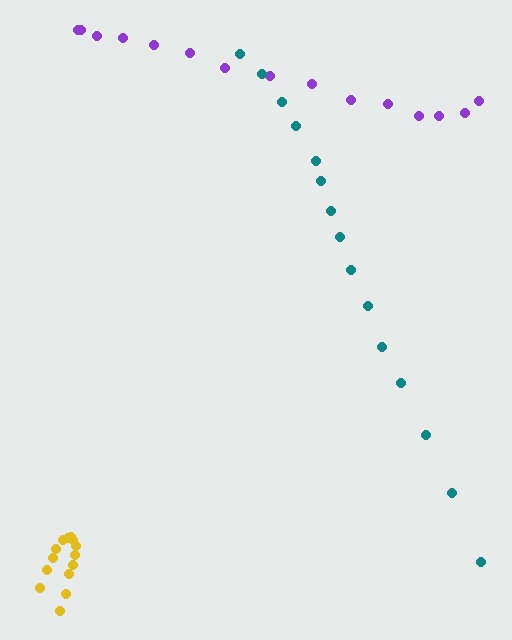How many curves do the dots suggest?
There are 3 distinct paths.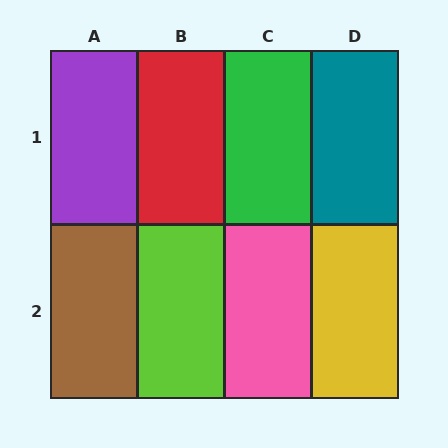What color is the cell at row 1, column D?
Teal.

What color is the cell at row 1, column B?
Red.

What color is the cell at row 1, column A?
Purple.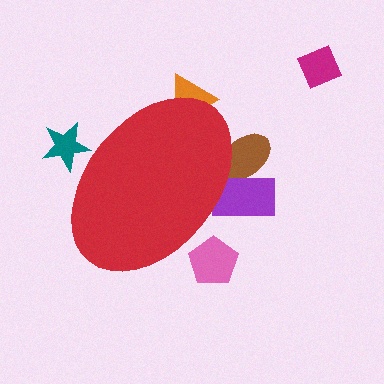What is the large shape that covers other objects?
A red ellipse.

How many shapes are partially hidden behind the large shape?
5 shapes are partially hidden.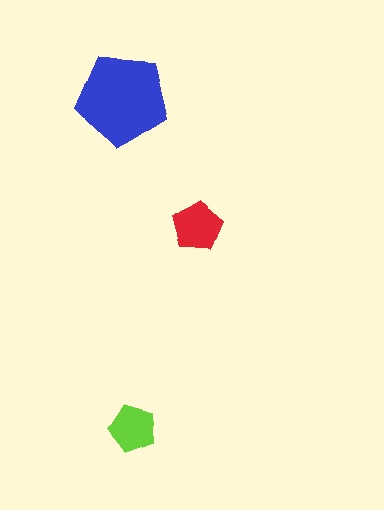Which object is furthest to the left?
The blue pentagon is leftmost.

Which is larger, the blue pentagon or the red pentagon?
The blue one.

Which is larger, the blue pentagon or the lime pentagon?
The blue one.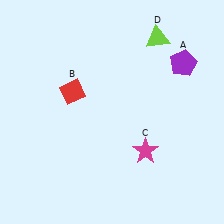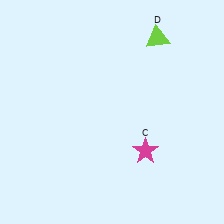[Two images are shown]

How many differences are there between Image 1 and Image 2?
There are 2 differences between the two images.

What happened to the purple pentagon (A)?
The purple pentagon (A) was removed in Image 2. It was in the top-right area of Image 1.